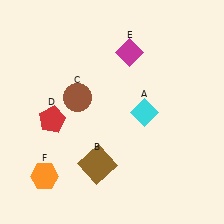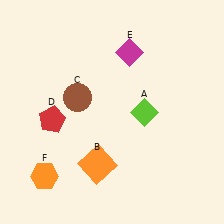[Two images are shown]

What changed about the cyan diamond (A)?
In Image 1, A is cyan. In Image 2, it changed to lime.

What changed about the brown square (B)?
In Image 1, B is brown. In Image 2, it changed to orange.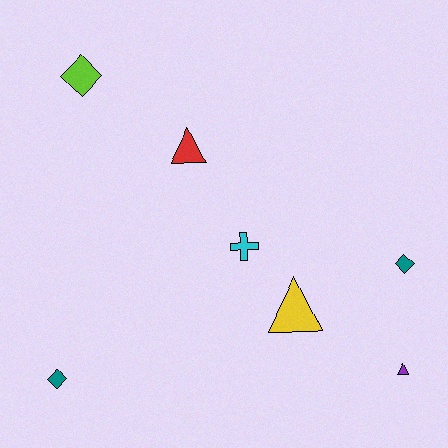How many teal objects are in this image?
There are 2 teal objects.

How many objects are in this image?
There are 7 objects.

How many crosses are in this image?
There is 1 cross.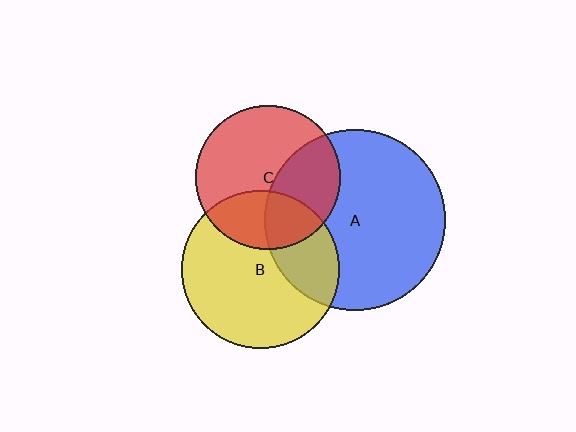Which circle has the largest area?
Circle A (blue).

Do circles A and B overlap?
Yes.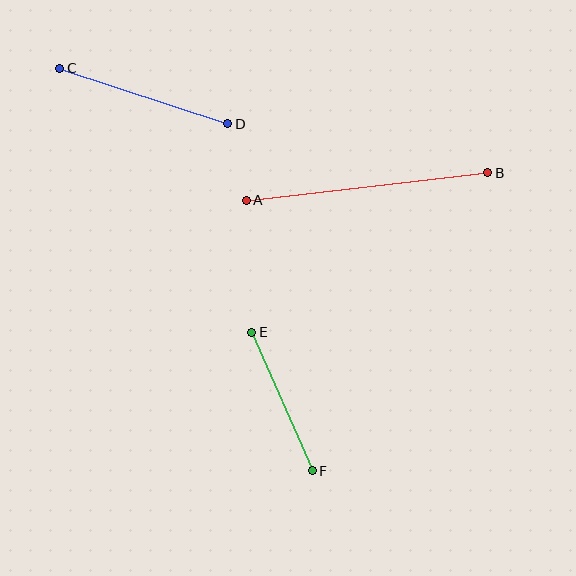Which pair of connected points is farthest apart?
Points A and B are farthest apart.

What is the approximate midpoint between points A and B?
The midpoint is at approximately (367, 186) pixels.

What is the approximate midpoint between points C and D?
The midpoint is at approximately (144, 96) pixels.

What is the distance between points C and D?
The distance is approximately 177 pixels.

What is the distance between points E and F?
The distance is approximately 151 pixels.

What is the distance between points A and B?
The distance is approximately 243 pixels.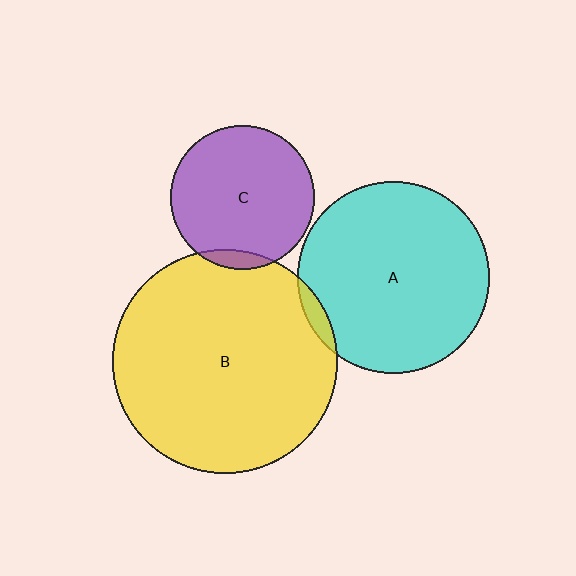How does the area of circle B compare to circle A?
Approximately 1.4 times.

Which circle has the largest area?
Circle B (yellow).